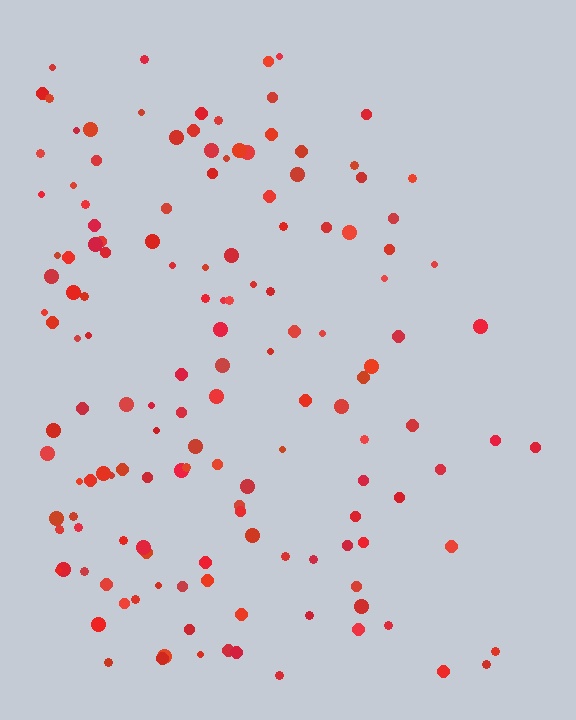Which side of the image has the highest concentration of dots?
The left.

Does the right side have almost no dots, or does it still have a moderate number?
Still a moderate number, just noticeably fewer than the left.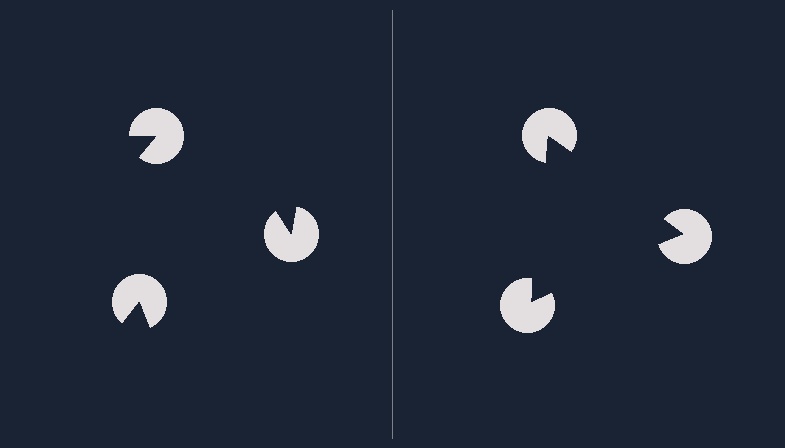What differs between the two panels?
The pac-man discs are positioned identically on both sides; only the wedge orientations differ. On the right they align to a triangle; on the left they are misaligned.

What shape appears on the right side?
An illusory triangle.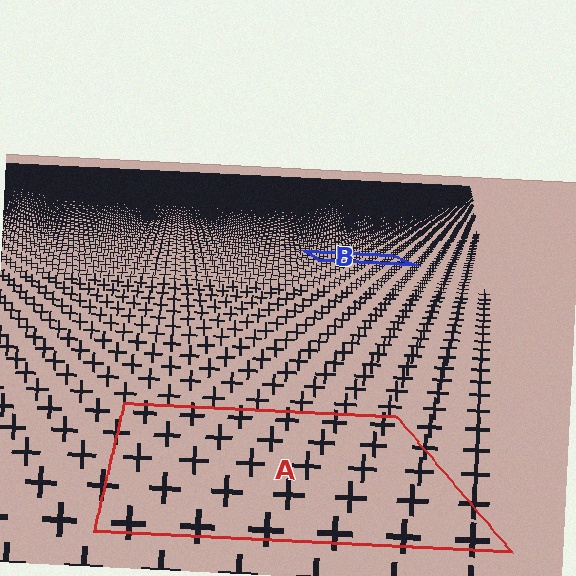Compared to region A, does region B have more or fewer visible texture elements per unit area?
Region B has more texture elements per unit area — they are packed more densely because it is farther away.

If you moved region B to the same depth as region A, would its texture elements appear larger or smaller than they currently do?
They would appear larger. At a closer depth, the same texture elements are projected at a bigger on-screen size.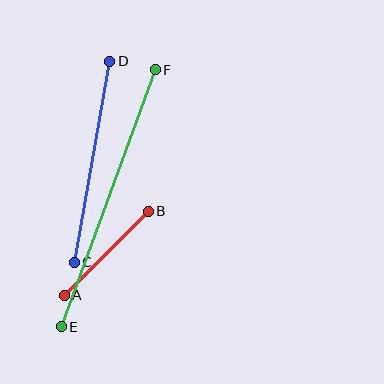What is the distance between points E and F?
The distance is approximately 274 pixels.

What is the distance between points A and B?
The distance is approximately 119 pixels.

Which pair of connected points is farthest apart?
Points E and F are farthest apart.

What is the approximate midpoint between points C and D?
The midpoint is at approximately (92, 162) pixels.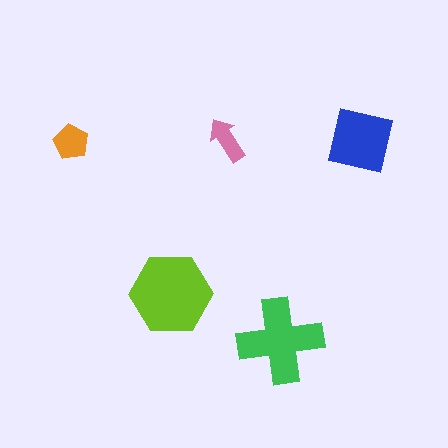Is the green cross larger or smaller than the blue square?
Larger.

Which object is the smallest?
The pink arrow.